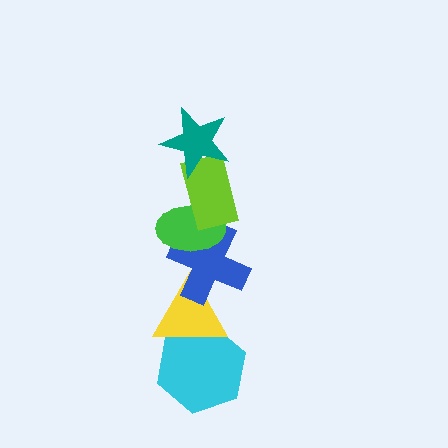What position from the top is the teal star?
The teal star is 1st from the top.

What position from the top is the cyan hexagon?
The cyan hexagon is 6th from the top.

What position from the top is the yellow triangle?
The yellow triangle is 5th from the top.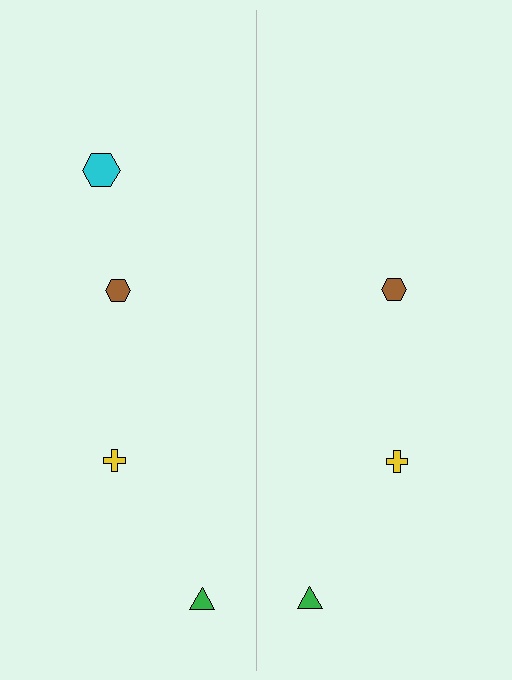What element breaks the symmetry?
A cyan hexagon is missing from the right side.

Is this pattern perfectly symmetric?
No, the pattern is not perfectly symmetric. A cyan hexagon is missing from the right side.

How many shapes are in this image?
There are 7 shapes in this image.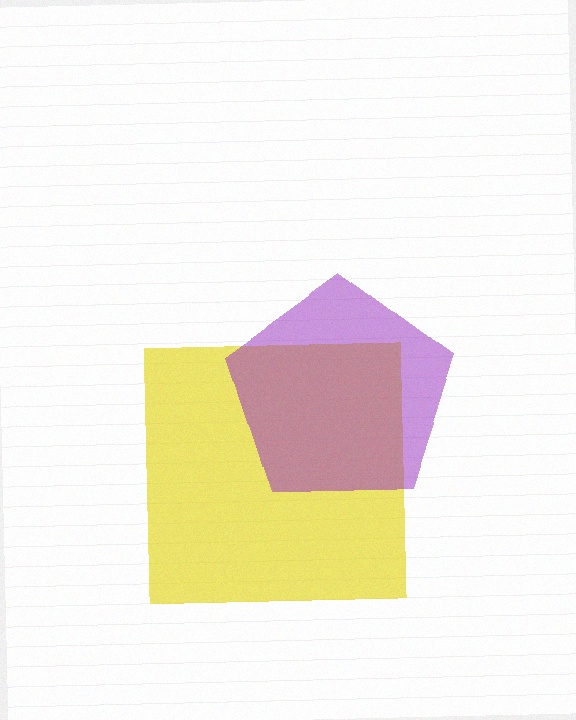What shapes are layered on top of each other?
The layered shapes are: a yellow square, a purple pentagon.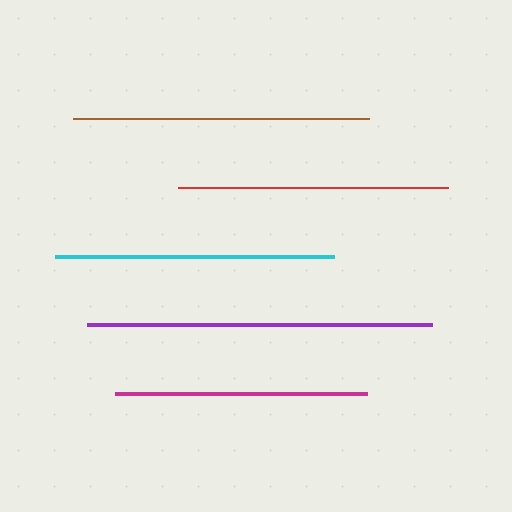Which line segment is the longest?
The purple line is the longest at approximately 346 pixels.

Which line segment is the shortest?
The magenta line is the shortest at approximately 252 pixels.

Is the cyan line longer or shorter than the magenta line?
The cyan line is longer than the magenta line.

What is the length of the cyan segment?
The cyan segment is approximately 279 pixels long.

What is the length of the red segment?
The red segment is approximately 270 pixels long.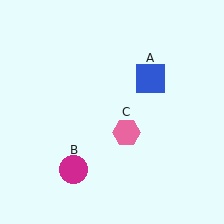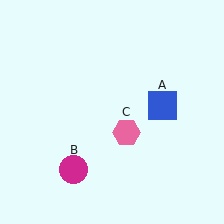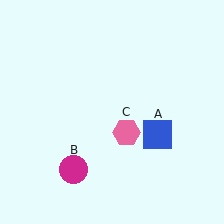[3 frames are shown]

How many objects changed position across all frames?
1 object changed position: blue square (object A).